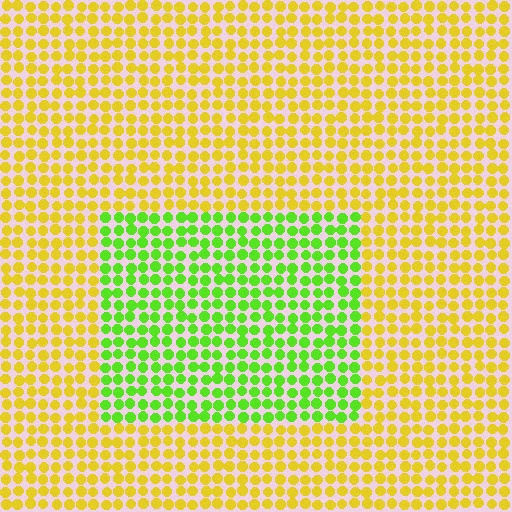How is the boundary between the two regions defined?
The boundary is defined purely by a slight shift in hue (about 51 degrees). Spacing, size, and orientation are identical on both sides.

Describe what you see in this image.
The image is filled with small yellow elements in a uniform arrangement. A rectangle-shaped region is visible where the elements are tinted to a slightly different hue, forming a subtle color boundary.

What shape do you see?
I see a rectangle.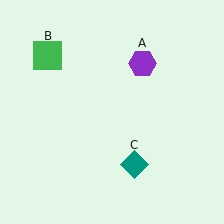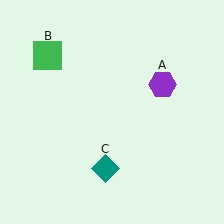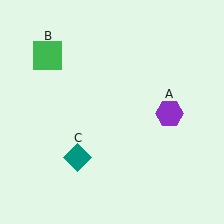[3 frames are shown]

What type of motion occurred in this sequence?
The purple hexagon (object A), teal diamond (object C) rotated clockwise around the center of the scene.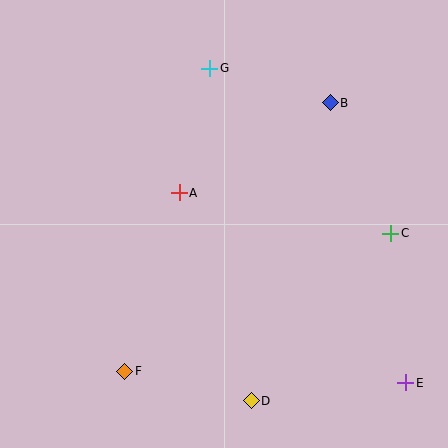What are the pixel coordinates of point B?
Point B is at (330, 103).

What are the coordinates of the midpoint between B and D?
The midpoint between B and D is at (291, 252).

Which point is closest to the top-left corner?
Point G is closest to the top-left corner.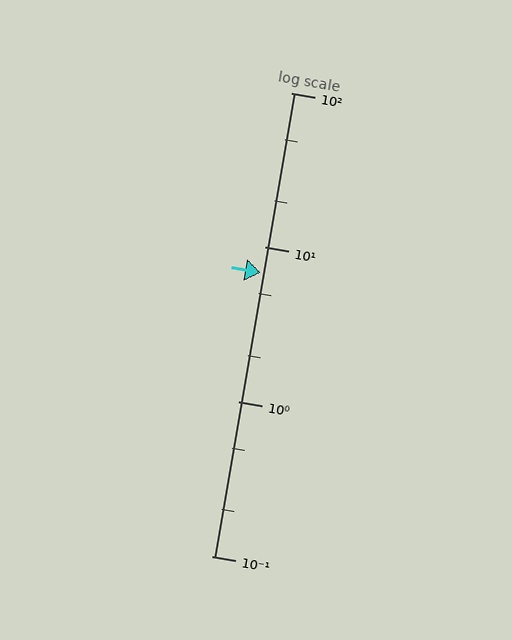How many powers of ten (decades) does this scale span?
The scale spans 3 decades, from 0.1 to 100.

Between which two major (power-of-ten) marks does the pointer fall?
The pointer is between 1 and 10.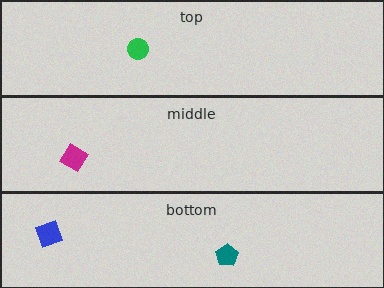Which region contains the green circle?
The top region.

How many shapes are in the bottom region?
2.